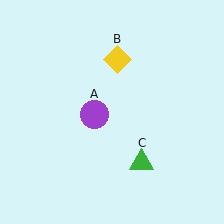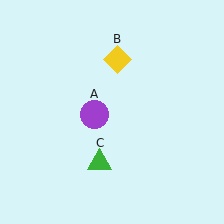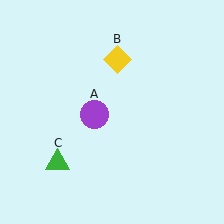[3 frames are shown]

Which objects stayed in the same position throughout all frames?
Purple circle (object A) and yellow diamond (object B) remained stationary.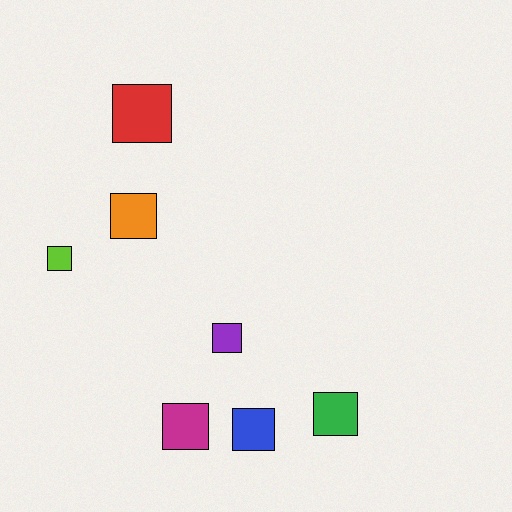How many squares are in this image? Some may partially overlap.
There are 7 squares.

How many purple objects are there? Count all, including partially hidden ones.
There is 1 purple object.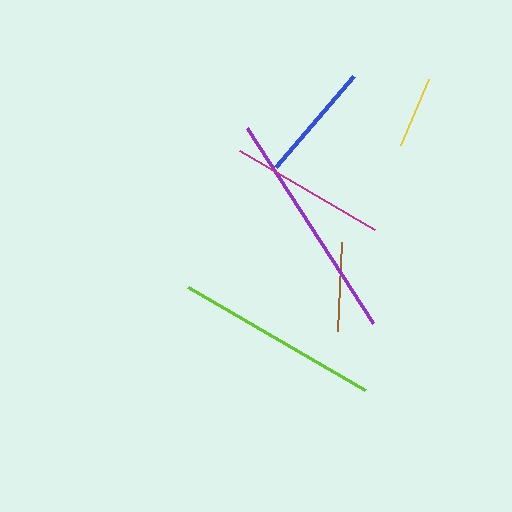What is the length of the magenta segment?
The magenta segment is approximately 156 pixels long.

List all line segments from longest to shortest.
From longest to shortest: purple, lime, magenta, blue, brown, yellow.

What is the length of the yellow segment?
The yellow segment is approximately 72 pixels long.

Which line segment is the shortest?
The yellow line is the shortest at approximately 72 pixels.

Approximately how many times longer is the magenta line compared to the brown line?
The magenta line is approximately 1.7 times the length of the brown line.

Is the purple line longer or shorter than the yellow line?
The purple line is longer than the yellow line.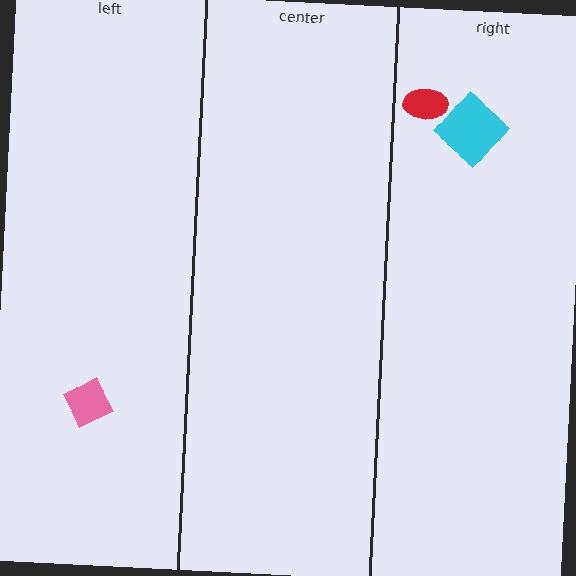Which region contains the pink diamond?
The left region.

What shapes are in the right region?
The cyan diamond, the red ellipse.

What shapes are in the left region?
The pink diamond.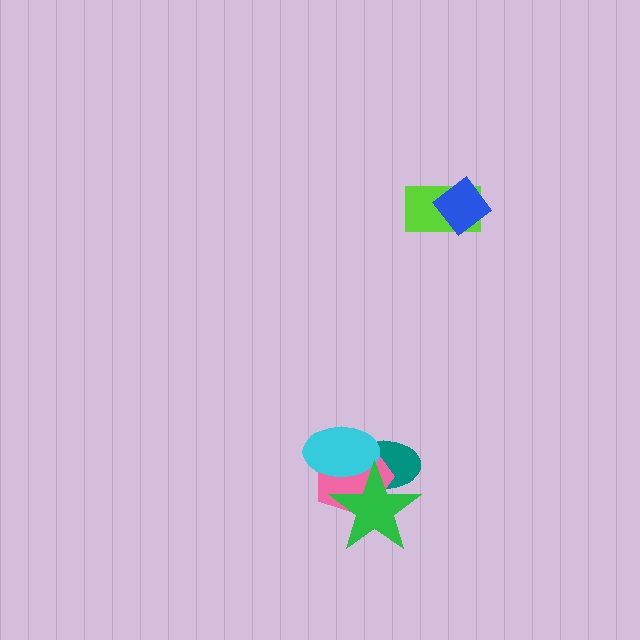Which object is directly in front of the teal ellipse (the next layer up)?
The pink pentagon is directly in front of the teal ellipse.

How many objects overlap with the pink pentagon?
3 objects overlap with the pink pentagon.